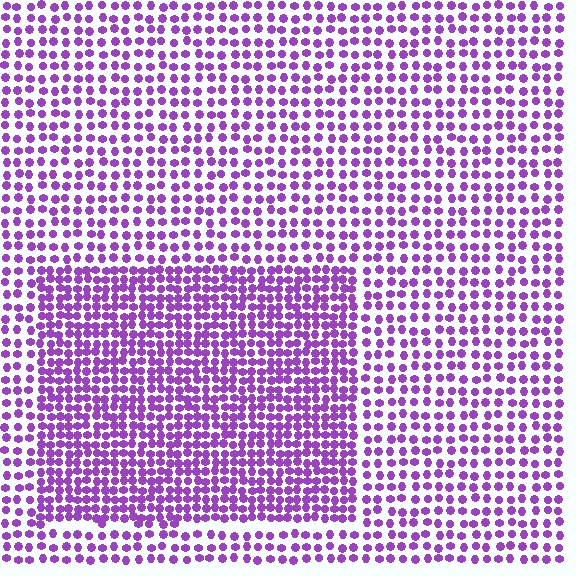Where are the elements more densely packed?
The elements are more densely packed inside the rectangle boundary.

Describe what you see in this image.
The image contains small purple elements arranged at two different densities. A rectangle-shaped region is visible where the elements are more densely packed than the surrounding area.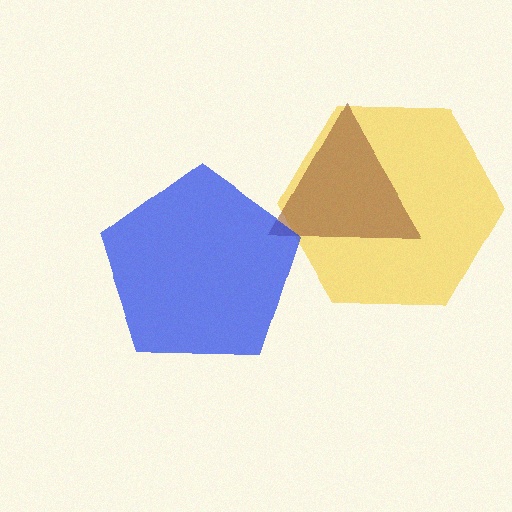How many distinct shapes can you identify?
There are 3 distinct shapes: a yellow hexagon, a brown triangle, a blue pentagon.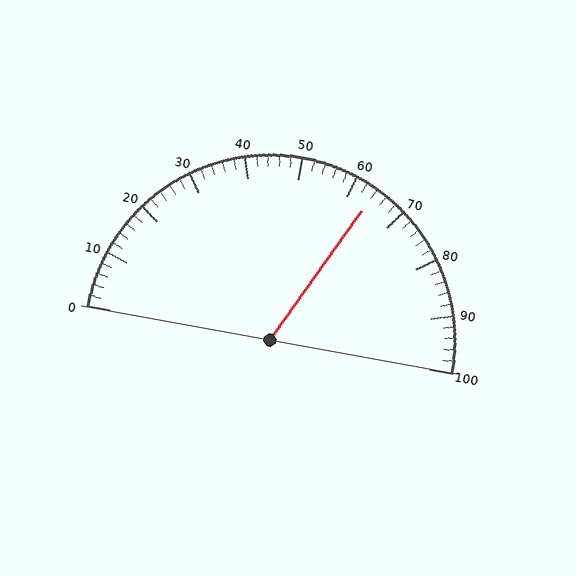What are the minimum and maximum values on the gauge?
The gauge ranges from 0 to 100.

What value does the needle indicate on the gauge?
The needle indicates approximately 64.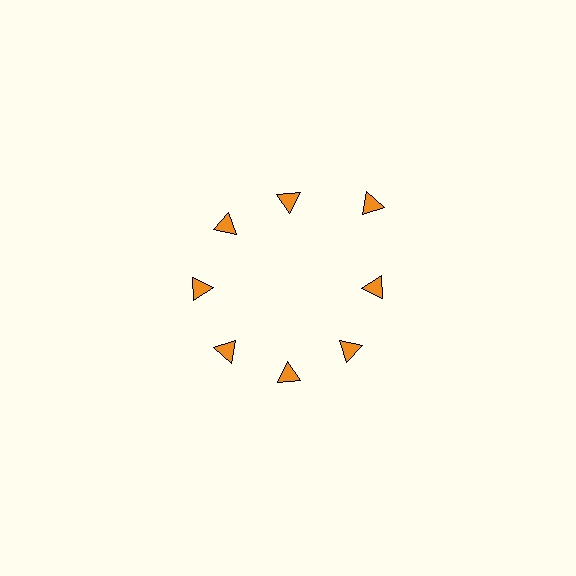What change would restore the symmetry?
The symmetry would be restored by moving it inward, back onto the ring so that all 8 triangles sit at equal angles and equal distance from the center.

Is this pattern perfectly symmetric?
No. The 8 orange triangles are arranged in a ring, but one element near the 2 o'clock position is pushed outward from the center, breaking the 8-fold rotational symmetry.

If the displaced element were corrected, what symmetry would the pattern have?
It would have 8-fold rotational symmetry — the pattern would map onto itself every 45 degrees.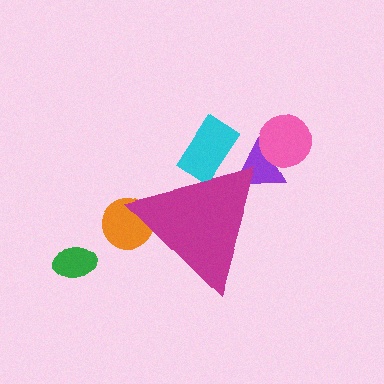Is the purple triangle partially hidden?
Yes, the purple triangle is partially hidden behind the magenta triangle.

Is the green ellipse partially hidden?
No, the green ellipse is fully visible.